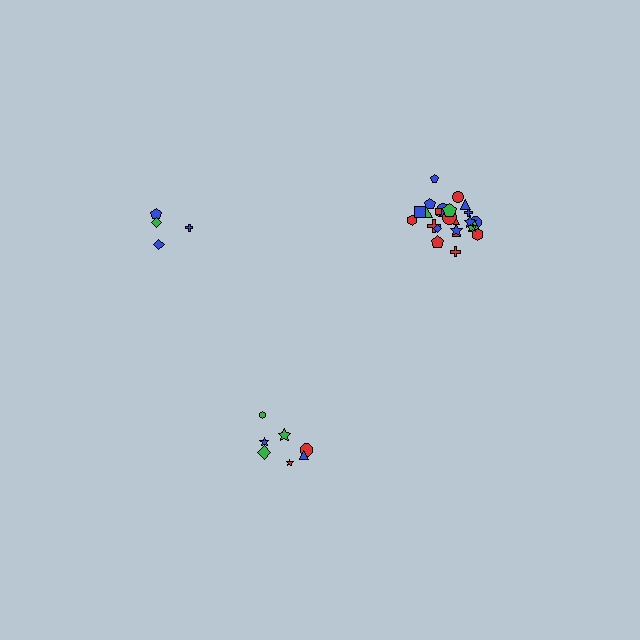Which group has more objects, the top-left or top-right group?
The top-right group.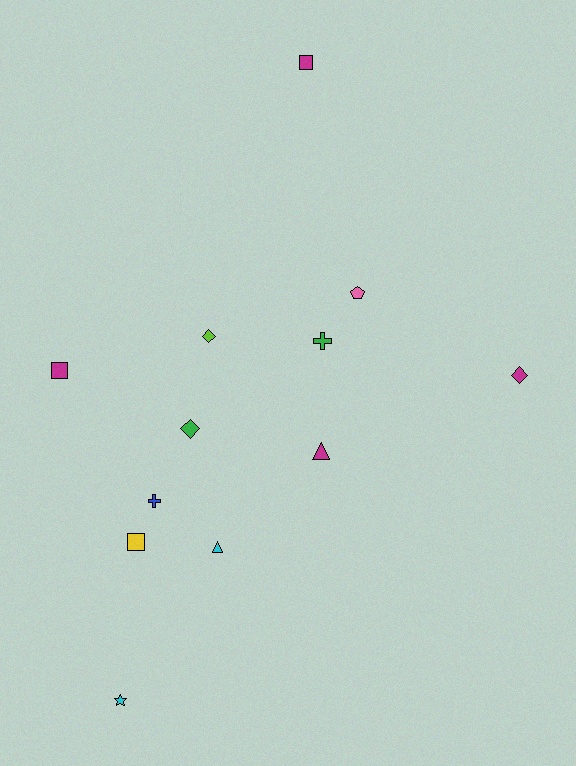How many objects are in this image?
There are 12 objects.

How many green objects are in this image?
There are 2 green objects.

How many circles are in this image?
There are no circles.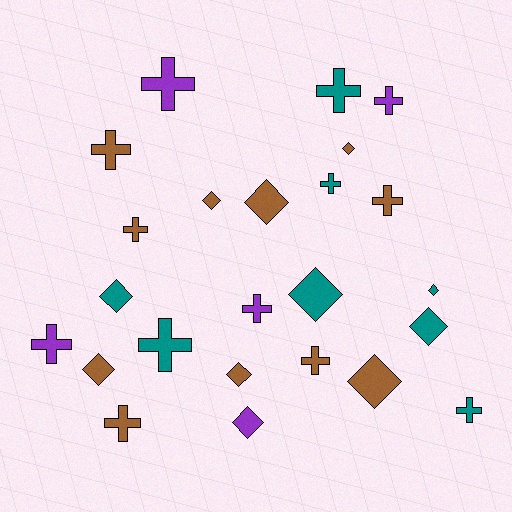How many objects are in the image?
There are 24 objects.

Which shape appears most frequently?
Cross, with 13 objects.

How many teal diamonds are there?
There are 4 teal diamonds.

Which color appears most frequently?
Brown, with 11 objects.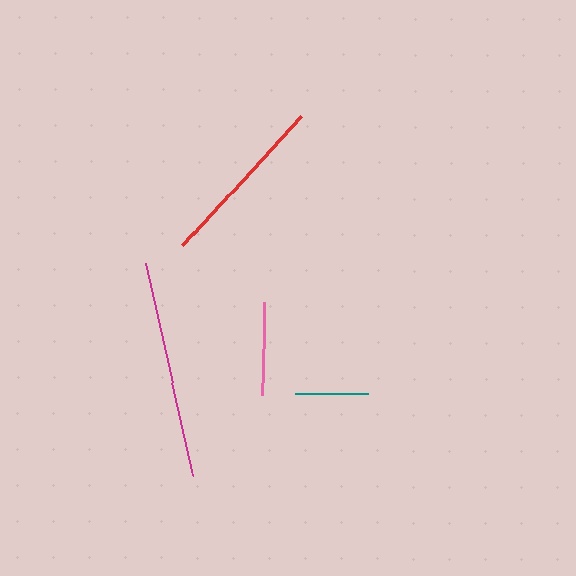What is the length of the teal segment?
The teal segment is approximately 73 pixels long.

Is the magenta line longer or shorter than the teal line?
The magenta line is longer than the teal line.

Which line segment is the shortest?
The teal line is the shortest at approximately 73 pixels.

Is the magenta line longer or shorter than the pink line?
The magenta line is longer than the pink line.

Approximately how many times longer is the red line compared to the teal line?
The red line is approximately 2.4 times the length of the teal line.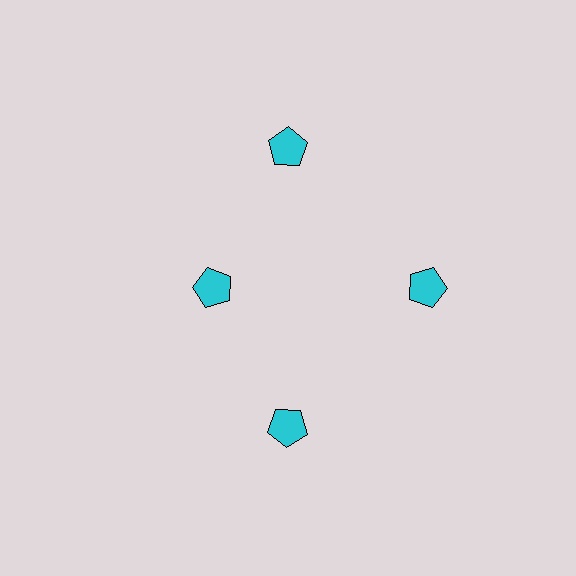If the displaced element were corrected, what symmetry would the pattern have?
It would have 4-fold rotational symmetry — the pattern would map onto itself every 90 degrees.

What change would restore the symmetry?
The symmetry would be restored by moving it outward, back onto the ring so that all 4 pentagons sit at equal angles and equal distance from the center.